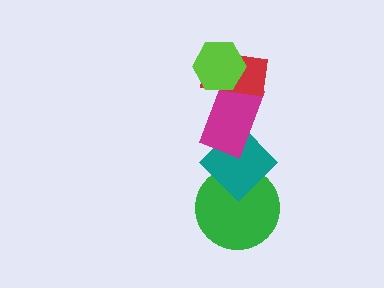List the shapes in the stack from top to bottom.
From top to bottom: the lime hexagon, the red rectangle, the magenta rectangle, the teal diamond, the green circle.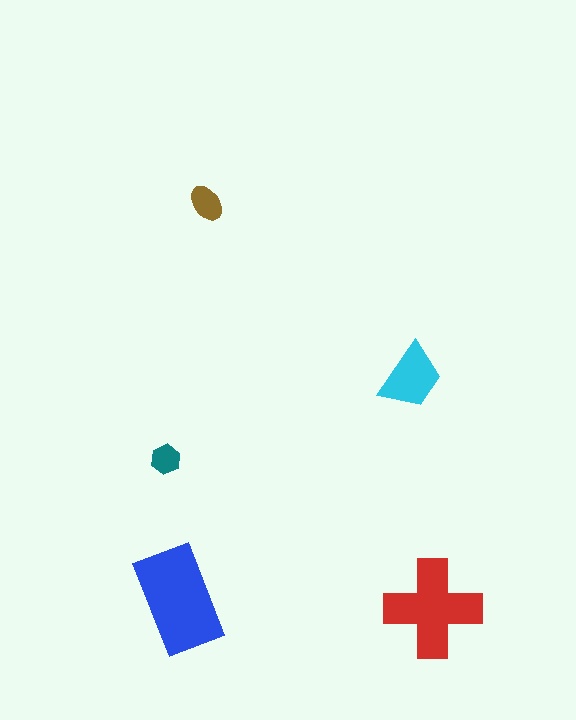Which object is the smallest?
The teal hexagon.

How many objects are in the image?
There are 5 objects in the image.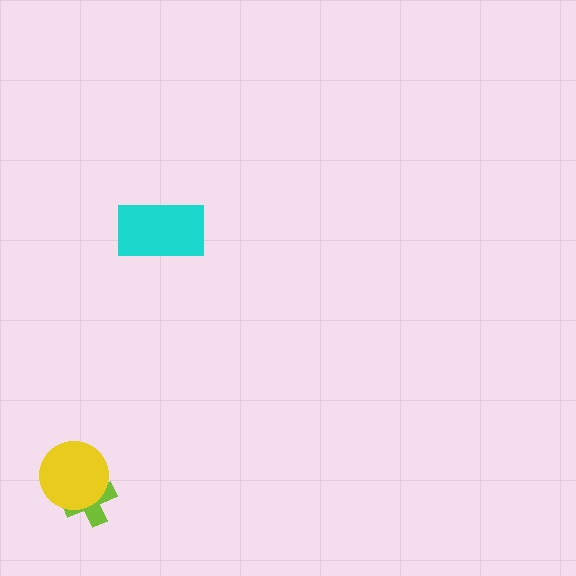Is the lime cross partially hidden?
Yes, it is partially covered by another shape.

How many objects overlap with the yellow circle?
1 object overlaps with the yellow circle.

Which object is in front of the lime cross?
The yellow circle is in front of the lime cross.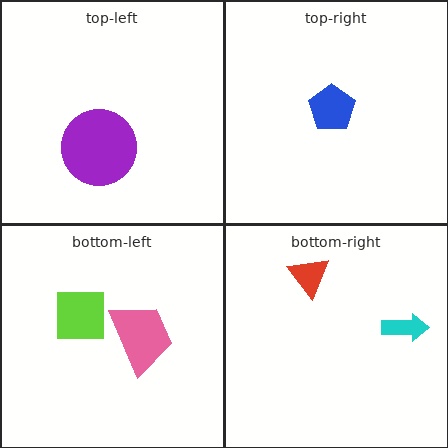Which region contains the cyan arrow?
The bottom-right region.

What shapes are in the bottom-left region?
The lime square, the pink trapezoid.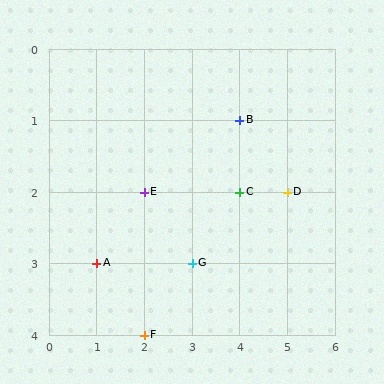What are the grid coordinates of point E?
Point E is at grid coordinates (2, 2).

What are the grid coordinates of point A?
Point A is at grid coordinates (1, 3).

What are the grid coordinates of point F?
Point F is at grid coordinates (2, 4).